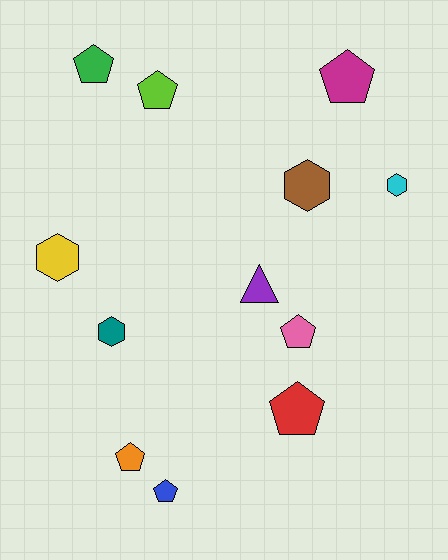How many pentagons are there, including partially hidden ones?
There are 7 pentagons.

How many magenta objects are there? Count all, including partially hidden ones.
There is 1 magenta object.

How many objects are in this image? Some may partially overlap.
There are 12 objects.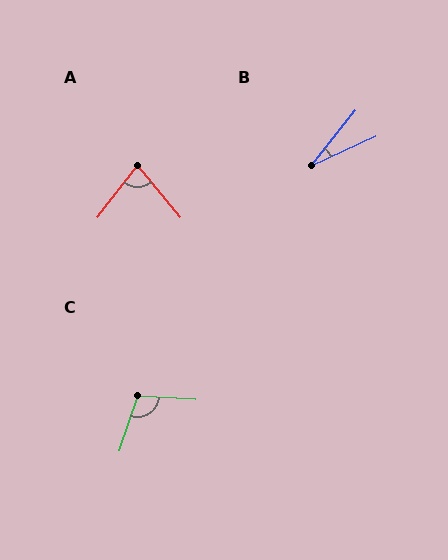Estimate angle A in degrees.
Approximately 77 degrees.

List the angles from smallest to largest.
B (27°), A (77°), C (105°).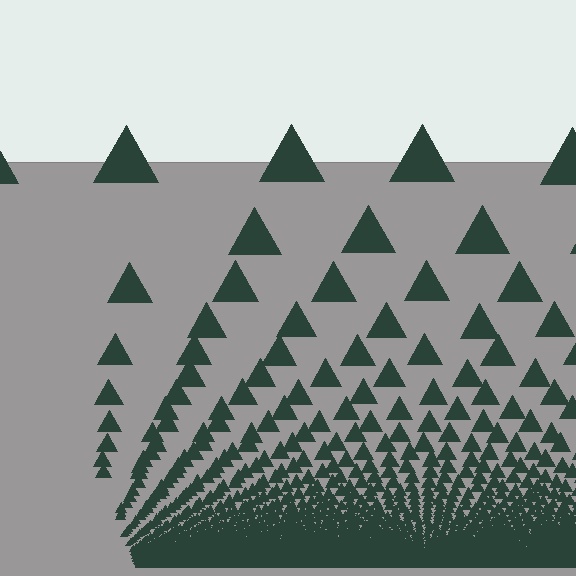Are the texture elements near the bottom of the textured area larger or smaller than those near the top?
Smaller. The gradient is inverted — elements near the bottom are smaller and denser.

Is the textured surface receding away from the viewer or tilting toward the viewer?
The surface appears to tilt toward the viewer. Texture elements get larger and sparser toward the top.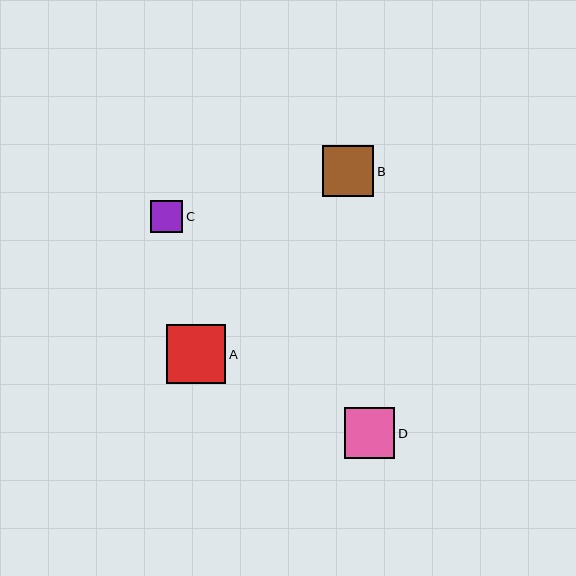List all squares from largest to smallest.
From largest to smallest: A, B, D, C.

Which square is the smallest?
Square C is the smallest with a size of approximately 32 pixels.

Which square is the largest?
Square A is the largest with a size of approximately 59 pixels.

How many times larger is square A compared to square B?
Square A is approximately 1.1 times the size of square B.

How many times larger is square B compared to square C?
Square B is approximately 1.6 times the size of square C.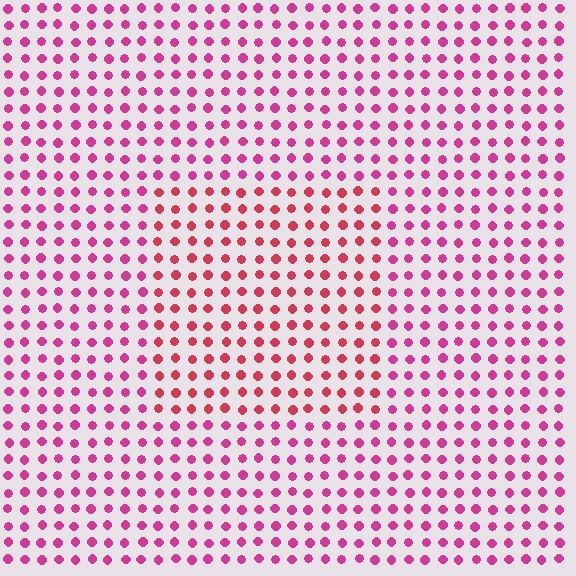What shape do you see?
I see a rectangle.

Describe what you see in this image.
The image is filled with small magenta elements in a uniform arrangement. A rectangle-shaped region is visible where the elements are tinted to a slightly different hue, forming a subtle color boundary.